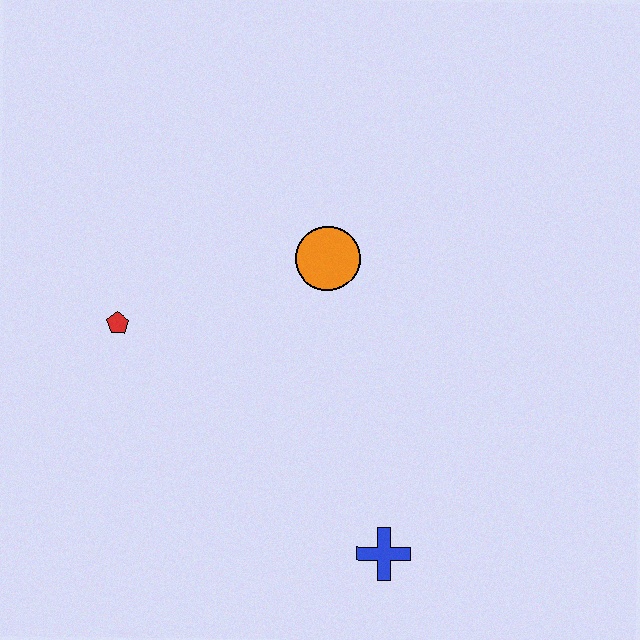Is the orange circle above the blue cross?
Yes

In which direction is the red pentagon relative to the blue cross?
The red pentagon is to the left of the blue cross.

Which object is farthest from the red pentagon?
The blue cross is farthest from the red pentagon.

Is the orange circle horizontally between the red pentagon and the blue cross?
Yes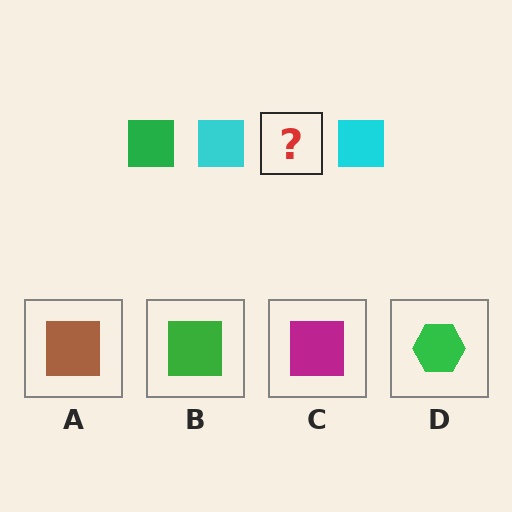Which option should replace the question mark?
Option B.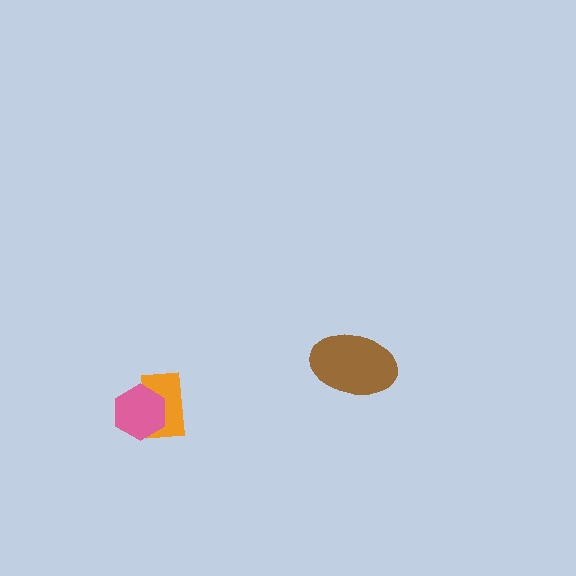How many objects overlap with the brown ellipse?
0 objects overlap with the brown ellipse.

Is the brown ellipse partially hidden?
No, no other shape covers it.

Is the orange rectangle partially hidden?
Yes, it is partially covered by another shape.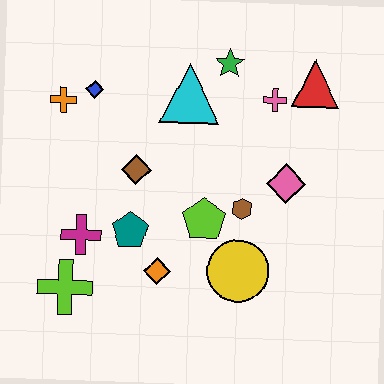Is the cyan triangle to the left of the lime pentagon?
Yes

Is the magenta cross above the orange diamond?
Yes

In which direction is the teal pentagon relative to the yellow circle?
The teal pentagon is to the left of the yellow circle.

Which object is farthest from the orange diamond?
The red triangle is farthest from the orange diamond.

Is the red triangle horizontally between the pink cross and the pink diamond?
No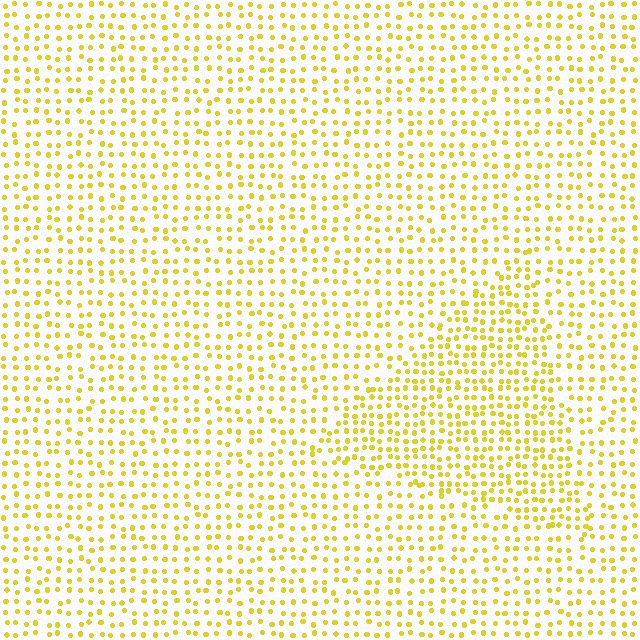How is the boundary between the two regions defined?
The boundary is defined by a change in element density (approximately 1.6x ratio). All elements are the same color, size, and shape.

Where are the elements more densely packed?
The elements are more densely packed inside the triangle boundary.